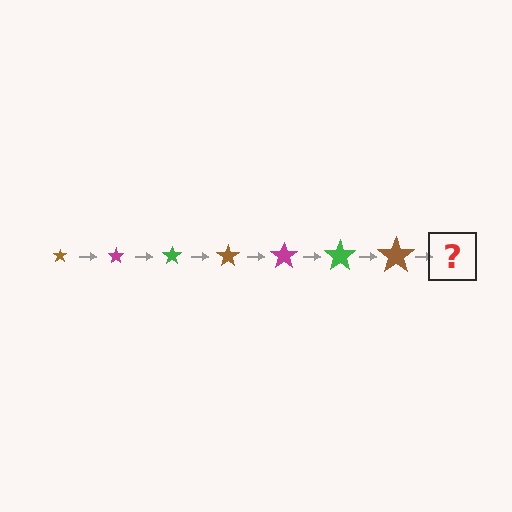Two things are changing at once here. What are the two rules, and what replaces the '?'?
The two rules are that the star grows larger each step and the color cycles through brown, magenta, and green. The '?' should be a magenta star, larger than the previous one.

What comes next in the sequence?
The next element should be a magenta star, larger than the previous one.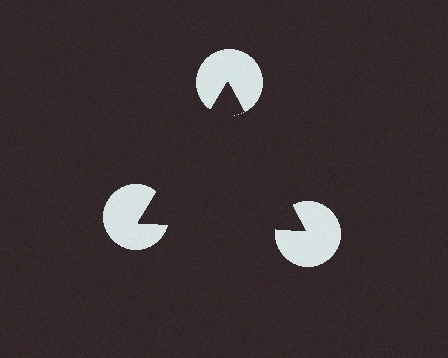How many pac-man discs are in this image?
There are 3 — one at each vertex of the illusory triangle.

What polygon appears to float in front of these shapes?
An illusory triangle — its edges are inferred from the aligned wedge cuts in the pac-man discs, not physically drawn.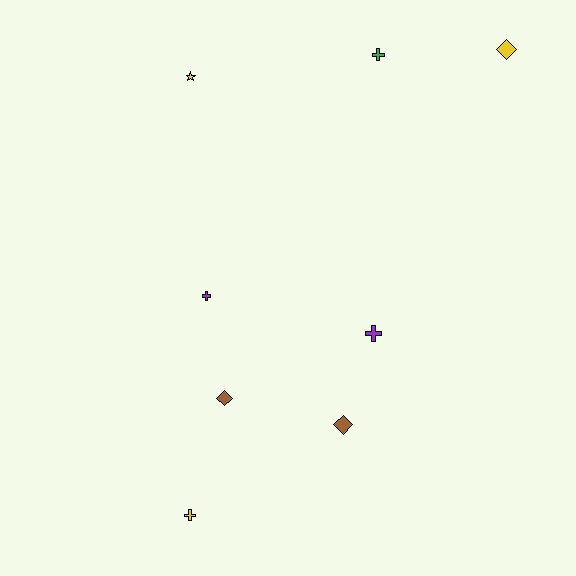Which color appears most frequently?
Yellow, with 3 objects.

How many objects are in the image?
There are 8 objects.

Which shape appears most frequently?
Cross, with 4 objects.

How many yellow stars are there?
There is 1 yellow star.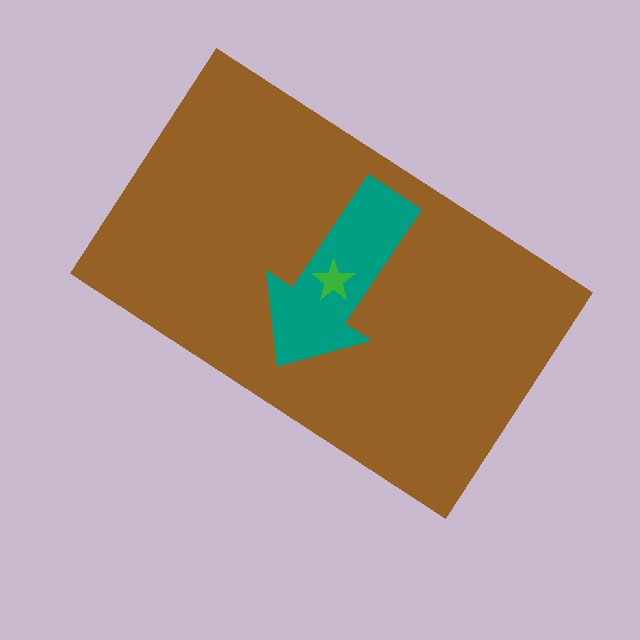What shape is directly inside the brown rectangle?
The teal arrow.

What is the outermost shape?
The brown rectangle.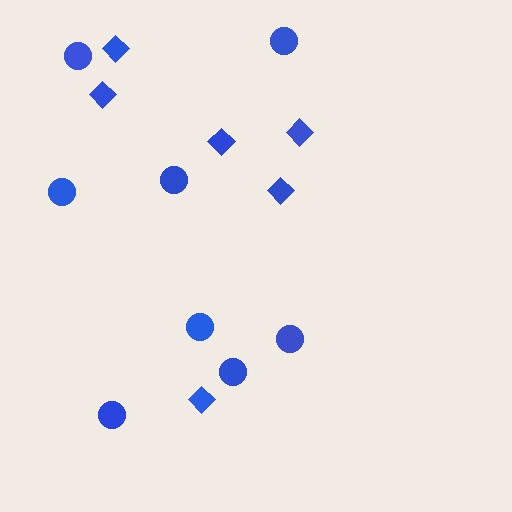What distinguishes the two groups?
There are 2 groups: one group of circles (8) and one group of diamonds (6).